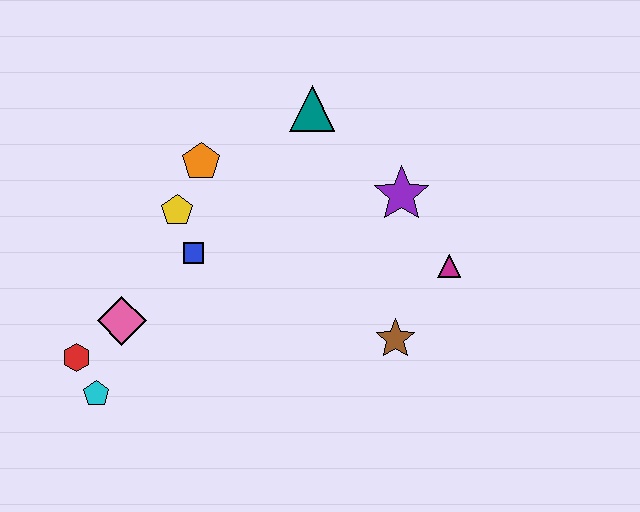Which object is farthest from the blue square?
The magenta triangle is farthest from the blue square.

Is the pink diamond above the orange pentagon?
No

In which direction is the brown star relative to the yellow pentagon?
The brown star is to the right of the yellow pentagon.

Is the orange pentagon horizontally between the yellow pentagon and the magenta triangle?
Yes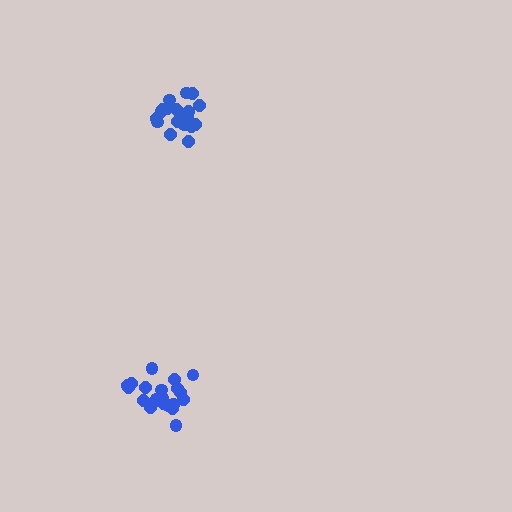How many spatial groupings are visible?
There are 2 spatial groupings.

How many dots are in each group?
Group 1: 19 dots, Group 2: 21 dots (40 total).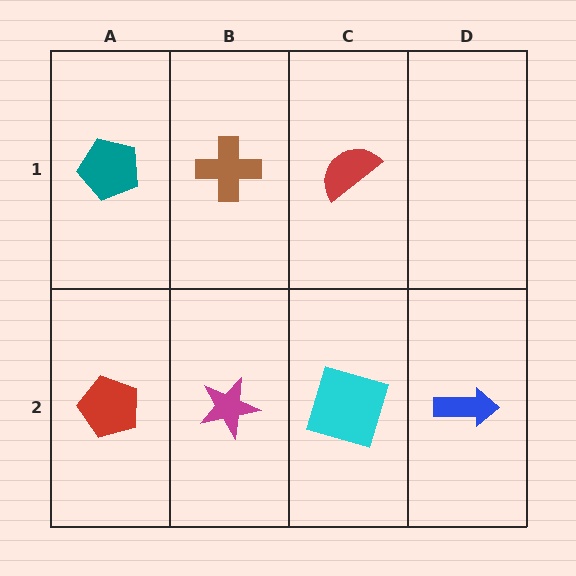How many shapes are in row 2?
4 shapes.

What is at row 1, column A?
A teal pentagon.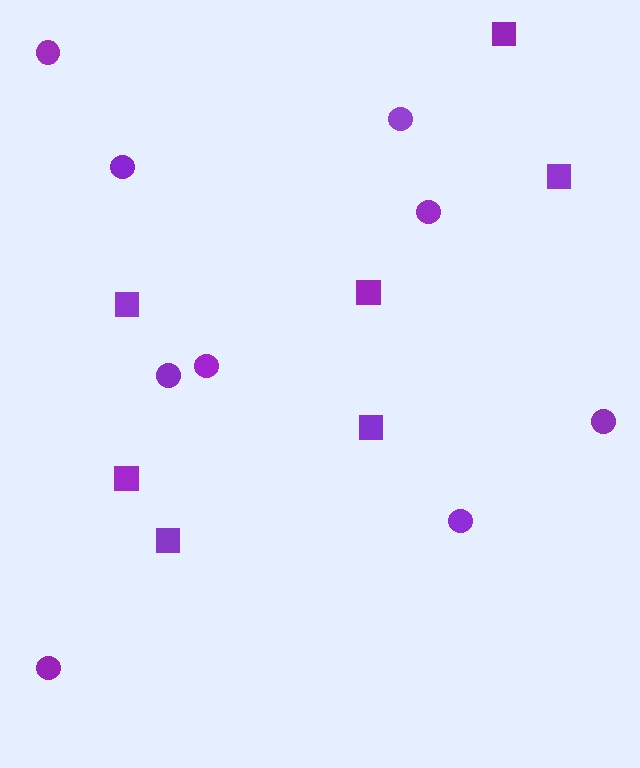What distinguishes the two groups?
There are 2 groups: one group of squares (7) and one group of circles (9).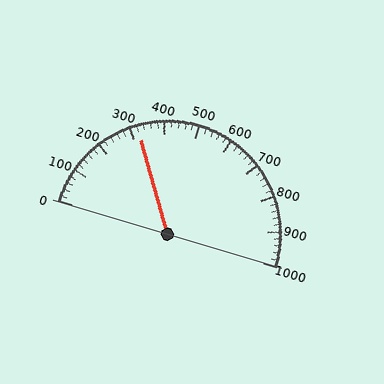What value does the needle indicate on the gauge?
The needle indicates approximately 320.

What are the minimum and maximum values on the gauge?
The gauge ranges from 0 to 1000.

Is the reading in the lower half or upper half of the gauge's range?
The reading is in the lower half of the range (0 to 1000).